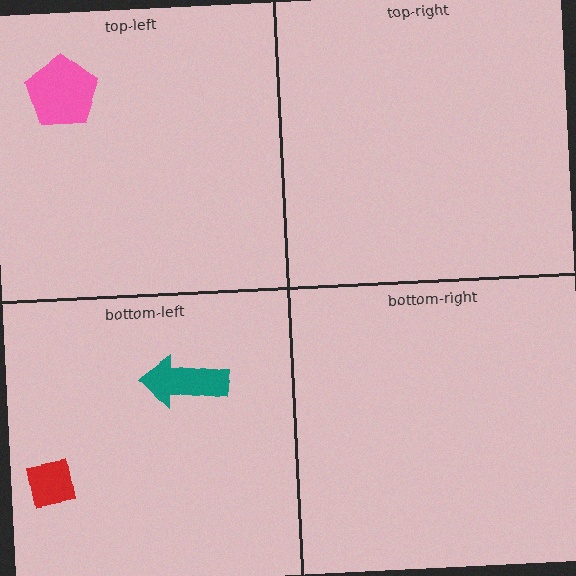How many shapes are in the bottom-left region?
2.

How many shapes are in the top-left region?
1.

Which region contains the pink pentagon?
The top-left region.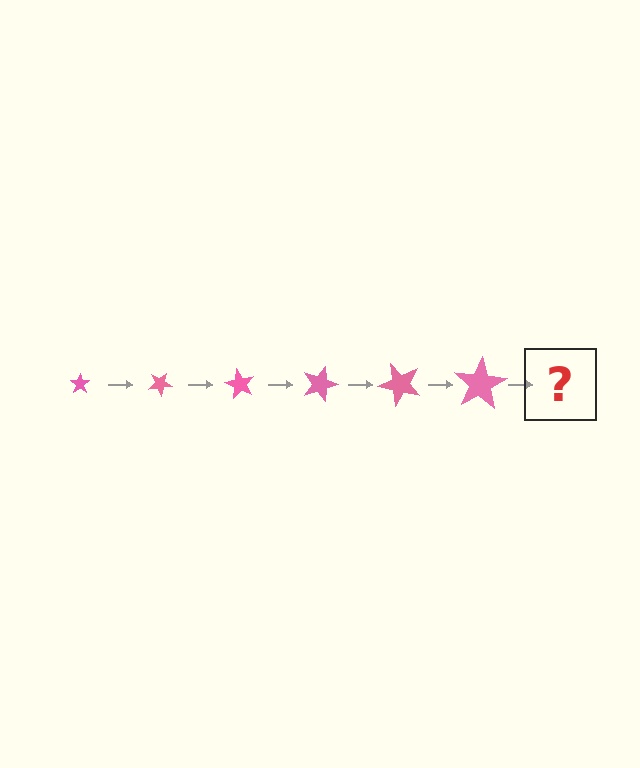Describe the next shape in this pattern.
It should be a star, larger than the previous one and rotated 180 degrees from the start.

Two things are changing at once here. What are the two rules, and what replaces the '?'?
The two rules are that the star grows larger each step and it rotates 30 degrees each step. The '?' should be a star, larger than the previous one and rotated 180 degrees from the start.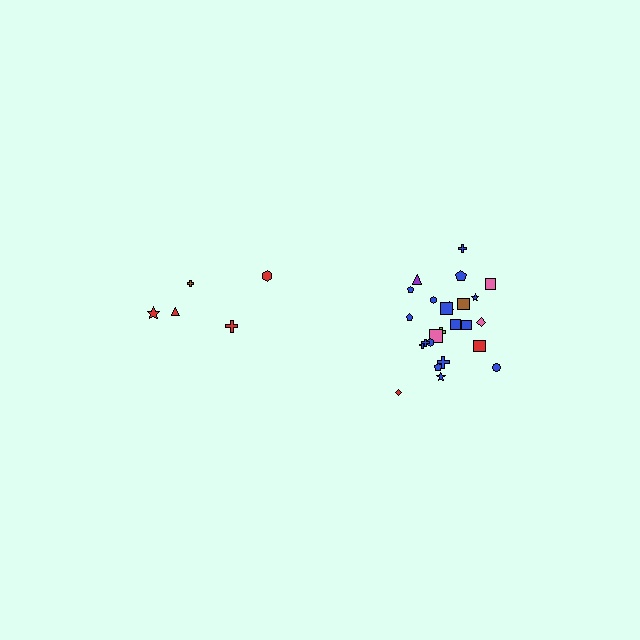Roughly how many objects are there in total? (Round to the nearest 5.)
Roughly 30 objects in total.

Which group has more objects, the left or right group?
The right group.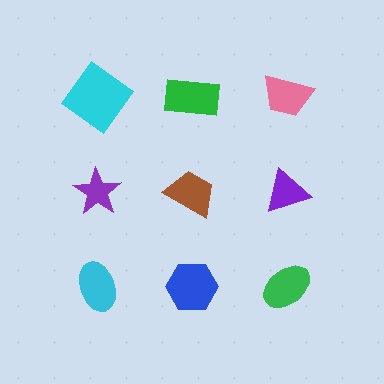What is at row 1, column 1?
A cyan diamond.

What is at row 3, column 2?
A blue hexagon.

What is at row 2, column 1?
A purple star.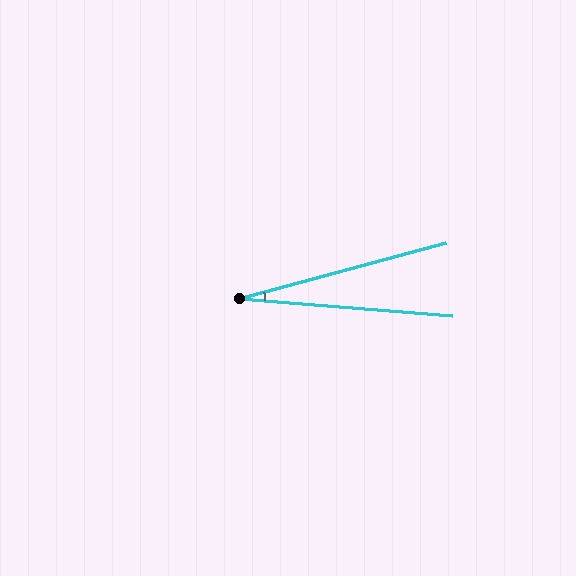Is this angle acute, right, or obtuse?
It is acute.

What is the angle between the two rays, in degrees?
Approximately 20 degrees.